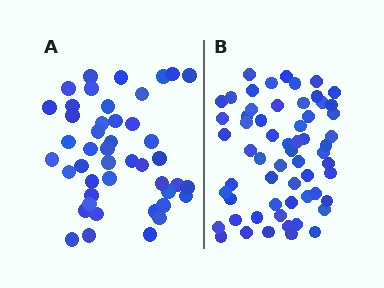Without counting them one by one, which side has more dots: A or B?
Region B (the right region) has more dots.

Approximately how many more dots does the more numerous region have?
Region B has approximately 15 more dots than region A.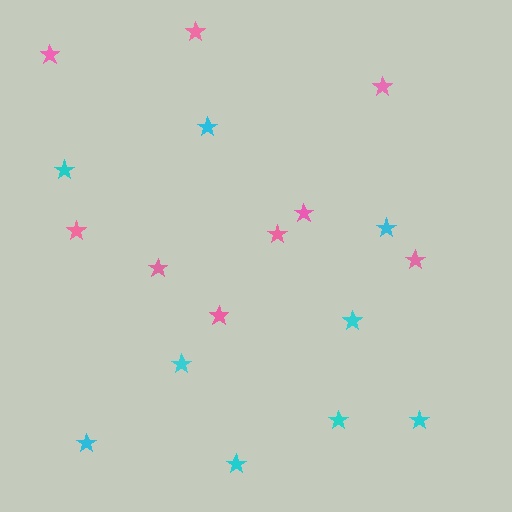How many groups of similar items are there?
There are 2 groups: one group of pink stars (9) and one group of cyan stars (9).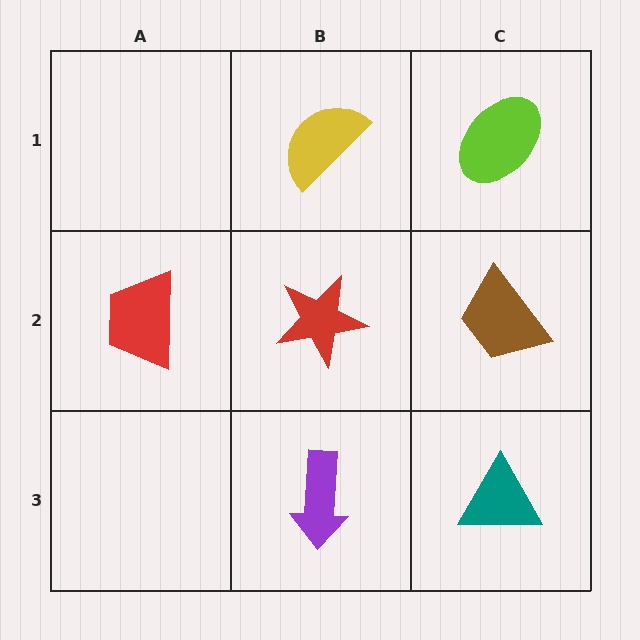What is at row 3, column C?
A teal triangle.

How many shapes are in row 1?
2 shapes.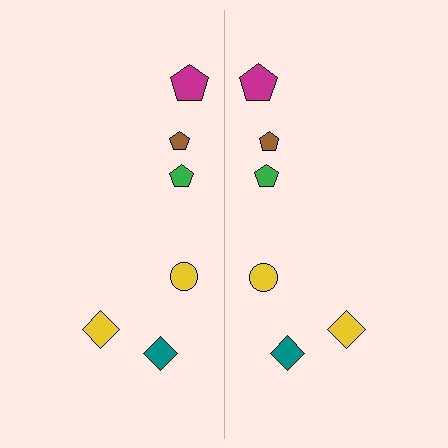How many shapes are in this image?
There are 12 shapes in this image.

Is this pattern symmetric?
Yes, this pattern has bilateral (reflection) symmetry.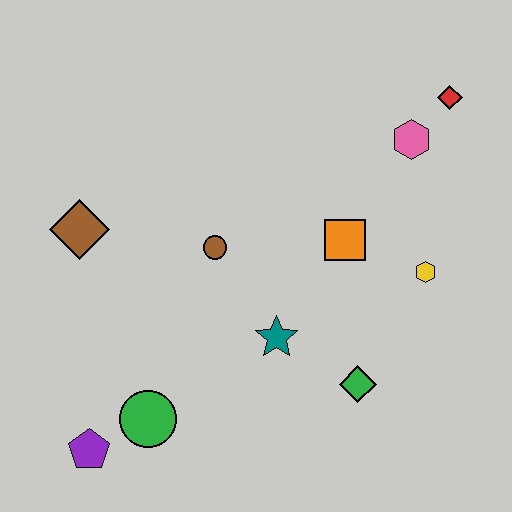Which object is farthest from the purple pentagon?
The red diamond is farthest from the purple pentagon.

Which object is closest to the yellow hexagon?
The orange square is closest to the yellow hexagon.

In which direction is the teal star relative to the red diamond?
The teal star is below the red diamond.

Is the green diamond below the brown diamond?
Yes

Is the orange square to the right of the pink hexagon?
No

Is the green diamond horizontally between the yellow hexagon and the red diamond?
No